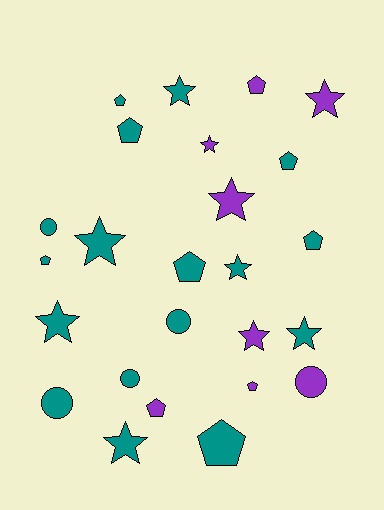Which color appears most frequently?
Teal, with 17 objects.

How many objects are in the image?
There are 25 objects.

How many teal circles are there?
There are 4 teal circles.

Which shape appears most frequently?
Star, with 10 objects.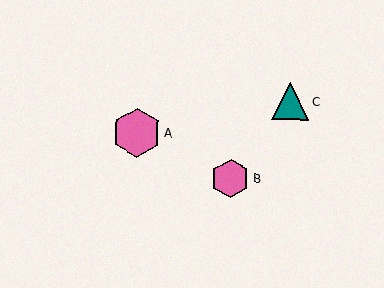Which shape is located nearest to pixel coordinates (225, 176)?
The pink hexagon (labeled B) at (230, 178) is nearest to that location.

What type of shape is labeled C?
Shape C is a teal triangle.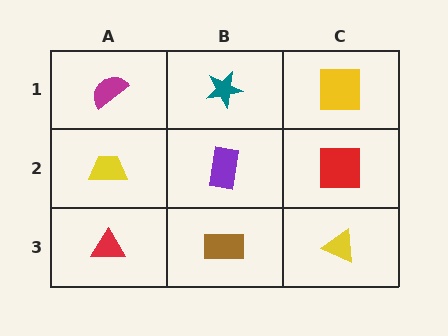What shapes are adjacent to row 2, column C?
A yellow square (row 1, column C), a yellow triangle (row 3, column C), a purple rectangle (row 2, column B).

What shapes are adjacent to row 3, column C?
A red square (row 2, column C), a brown rectangle (row 3, column B).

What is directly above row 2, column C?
A yellow square.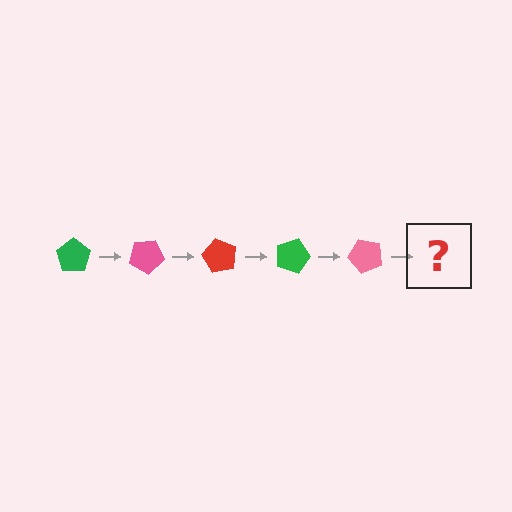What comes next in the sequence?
The next element should be a red pentagon, rotated 150 degrees from the start.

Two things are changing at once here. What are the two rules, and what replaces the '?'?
The two rules are that it rotates 30 degrees each step and the color cycles through green, pink, and red. The '?' should be a red pentagon, rotated 150 degrees from the start.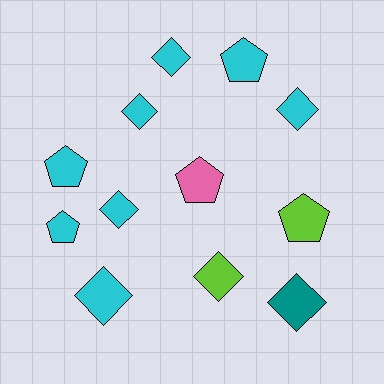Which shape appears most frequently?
Diamond, with 7 objects.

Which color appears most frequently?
Cyan, with 8 objects.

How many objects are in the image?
There are 12 objects.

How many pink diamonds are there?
There are no pink diamonds.